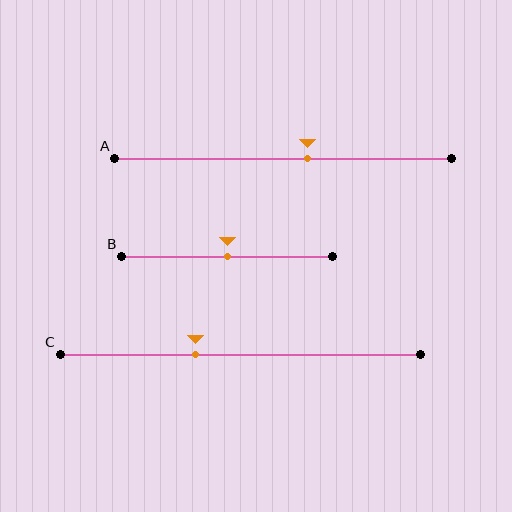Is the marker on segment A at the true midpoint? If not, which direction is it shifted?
No, the marker on segment A is shifted to the right by about 7% of the segment length.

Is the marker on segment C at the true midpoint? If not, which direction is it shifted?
No, the marker on segment C is shifted to the left by about 12% of the segment length.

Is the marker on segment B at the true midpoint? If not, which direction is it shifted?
Yes, the marker on segment B is at the true midpoint.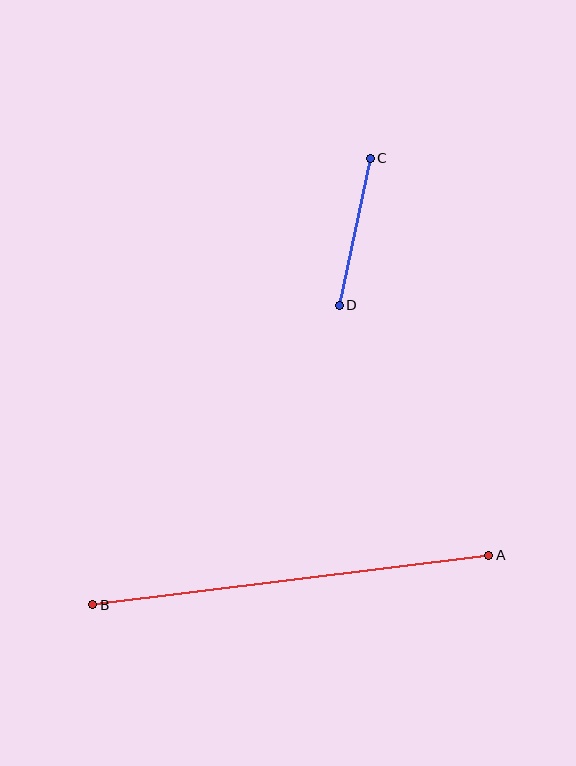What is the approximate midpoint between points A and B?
The midpoint is at approximately (291, 580) pixels.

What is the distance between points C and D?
The distance is approximately 150 pixels.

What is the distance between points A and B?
The distance is approximately 399 pixels.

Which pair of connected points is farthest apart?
Points A and B are farthest apart.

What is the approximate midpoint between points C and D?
The midpoint is at approximately (355, 232) pixels.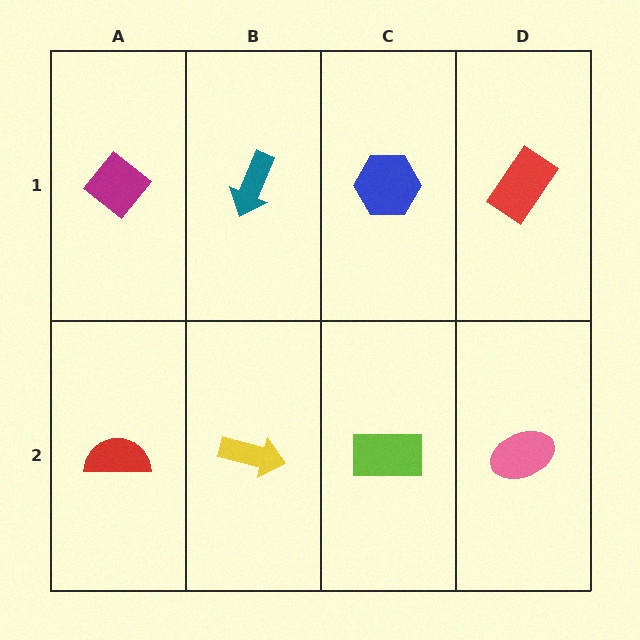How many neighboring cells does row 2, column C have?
3.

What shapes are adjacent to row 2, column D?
A red rectangle (row 1, column D), a lime rectangle (row 2, column C).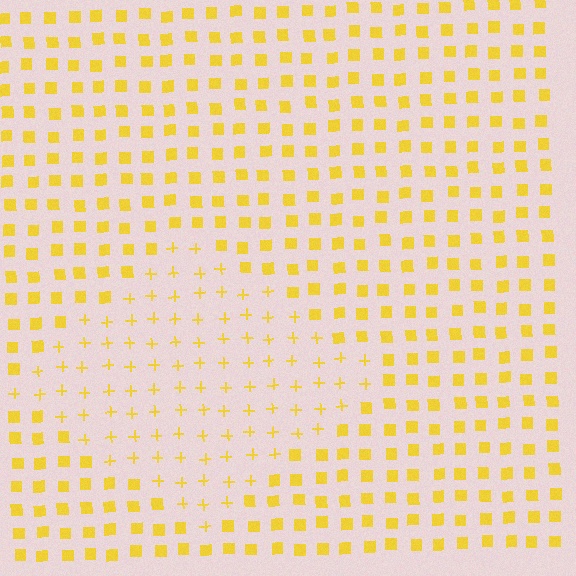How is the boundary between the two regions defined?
The boundary is defined by a change in element shape: plus signs inside vs. squares outside. All elements share the same color and spacing.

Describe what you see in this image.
The image is filled with small yellow elements arranged in a uniform grid. A diamond-shaped region contains plus signs, while the surrounding area contains squares. The boundary is defined purely by the change in element shape.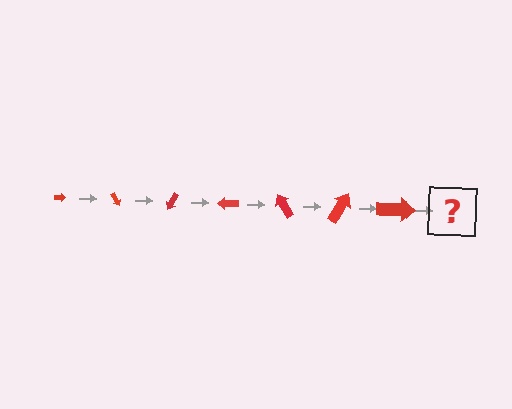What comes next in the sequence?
The next element should be an arrow, larger than the previous one and rotated 420 degrees from the start.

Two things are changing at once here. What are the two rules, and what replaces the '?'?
The two rules are that the arrow grows larger each step and it rotates 60 degrees each step. The '?' should be an arrow, larger than the previous one and rotated 420 degrees from the start.